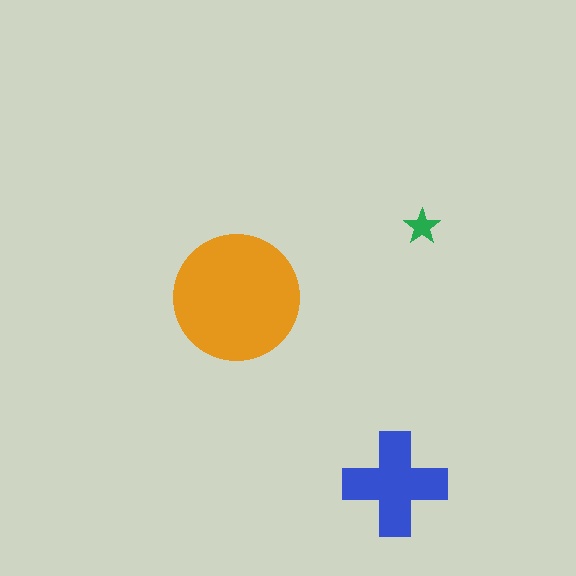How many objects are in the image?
There are 3 objects in the image.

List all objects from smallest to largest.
The green star, the blue cross, the orange circle.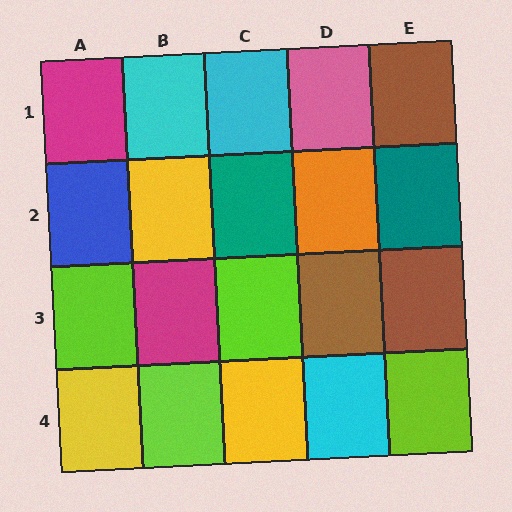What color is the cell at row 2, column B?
Yellow.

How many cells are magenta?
2 cells are magenta.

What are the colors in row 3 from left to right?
Lime, magenta, lime, brown, brown.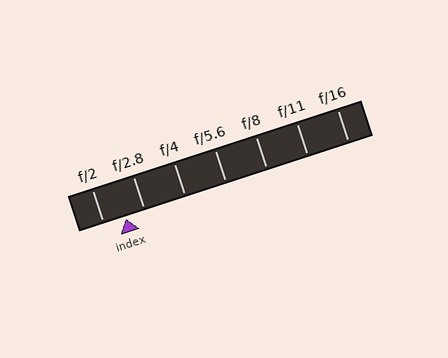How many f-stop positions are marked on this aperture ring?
There are 7 f-stop positions marked.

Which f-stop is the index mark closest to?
The index mark is closest to f/2.8.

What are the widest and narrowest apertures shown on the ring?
The widest aperture shown is f/2 and the narrowest is f/16.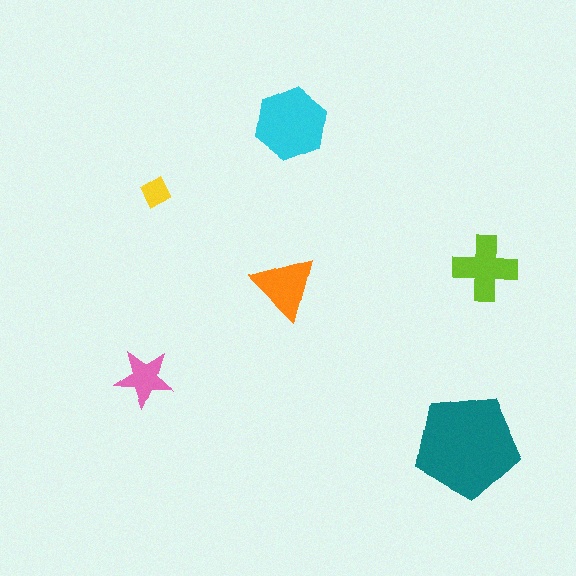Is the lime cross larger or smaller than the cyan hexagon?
Smaller.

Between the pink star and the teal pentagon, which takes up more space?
The teal pentagon.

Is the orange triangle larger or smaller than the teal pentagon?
Smaller.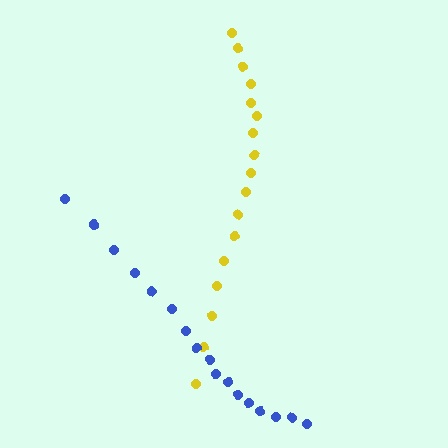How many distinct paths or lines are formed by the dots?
There are 2 distinct paths.